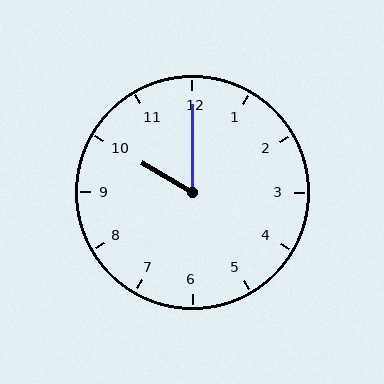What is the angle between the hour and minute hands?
Approximately 60 degrees.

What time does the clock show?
10:00.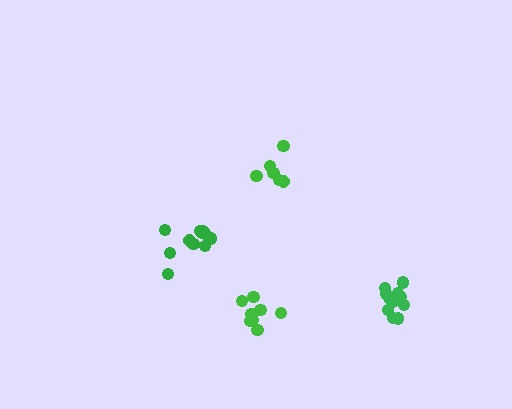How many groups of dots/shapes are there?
There are 4 groups.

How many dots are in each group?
Group 1: 6 dots, Group 2: 11 dots, Group 3: 11 dots, Group 4: 8 dots (36 total).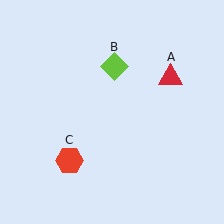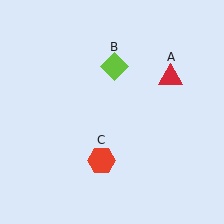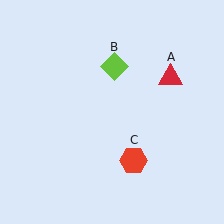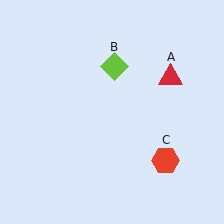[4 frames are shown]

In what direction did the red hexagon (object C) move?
The red hexagon (object C) moved right.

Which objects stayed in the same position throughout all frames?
Red triangle (object A) and lime diamond (object B) remained stationary.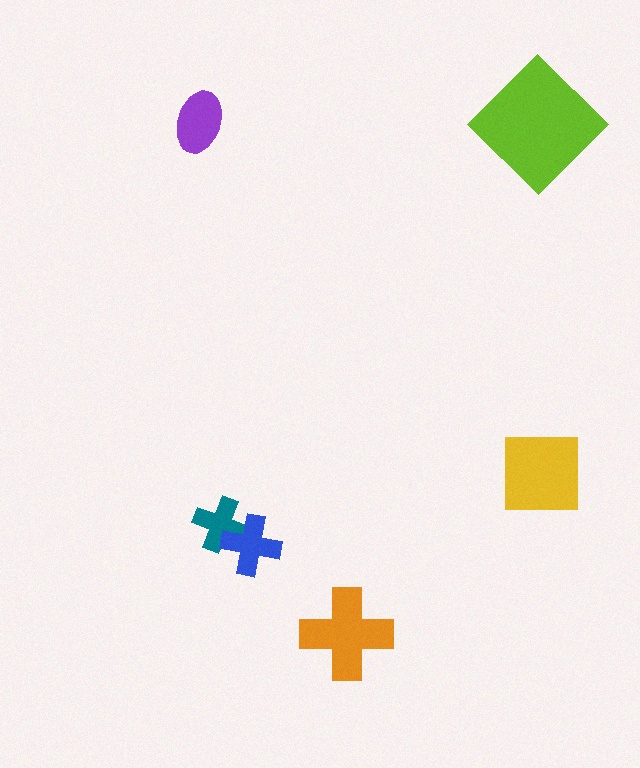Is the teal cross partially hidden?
Yes, it is partially covered by another shape.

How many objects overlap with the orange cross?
0 objects overlap with the orange cross.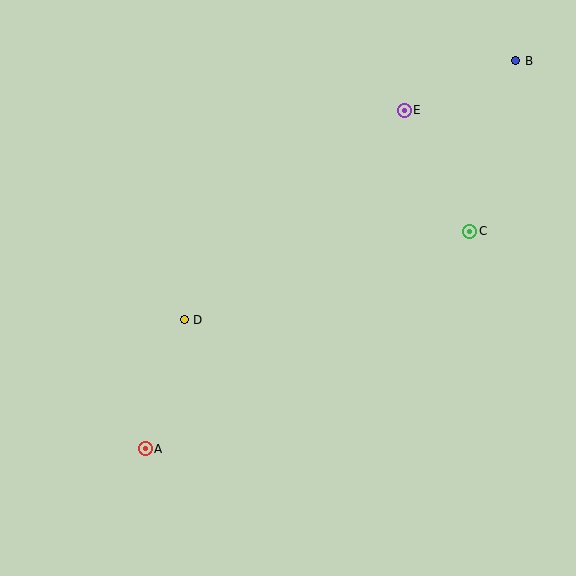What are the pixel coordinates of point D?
Point D is at (184, 320).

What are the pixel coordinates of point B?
Point B is at (515, 61).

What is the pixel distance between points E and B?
The distance between E and B is 122 pixels.